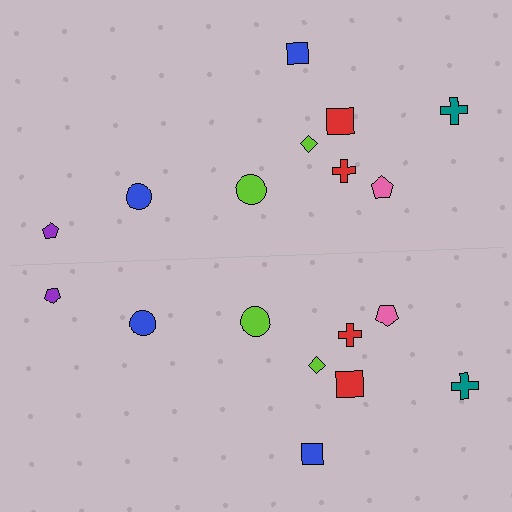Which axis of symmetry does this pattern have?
The pattern has a horizontal axis of symmetry running through the center of the image.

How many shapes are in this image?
There are 18 shapes in this image.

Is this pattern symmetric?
Yes, this pattern has bilateral (reflection) symmetry.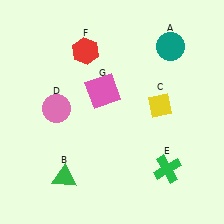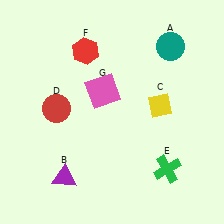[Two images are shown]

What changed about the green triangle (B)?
In Image 1, B is green. In Image 2, it changed to purple.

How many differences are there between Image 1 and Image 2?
There are 2 differences between the two images.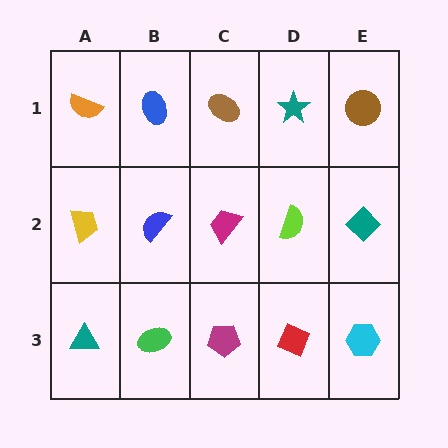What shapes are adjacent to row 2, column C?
A brown ellipse (row 1, column C), a magenta pentagon (row 3, column C), a blue semicircle (row 2, column B), a lime semicircle (row 2, column D).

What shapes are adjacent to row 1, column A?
A yellow trapezoid (row 2, column A), a blue ellipse (row 1, column B).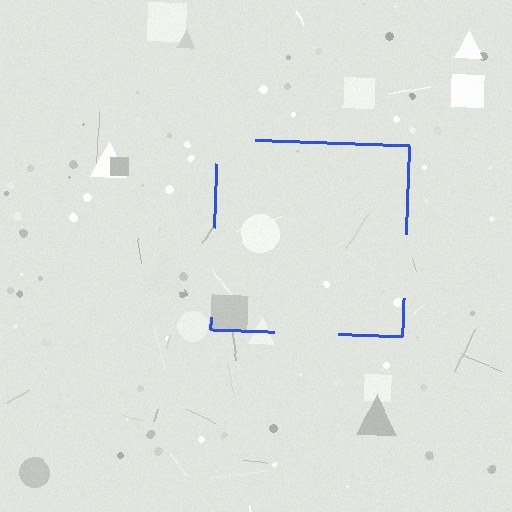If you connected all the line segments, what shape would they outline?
They would outline a square.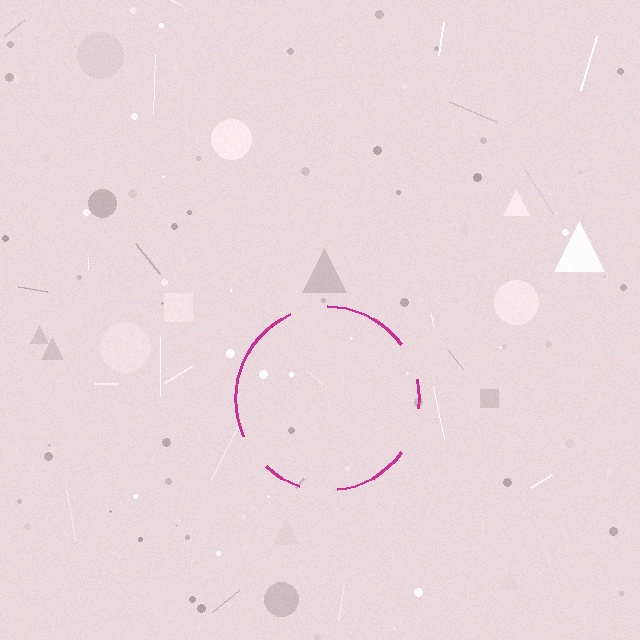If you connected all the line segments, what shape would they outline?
They would outline a circle.